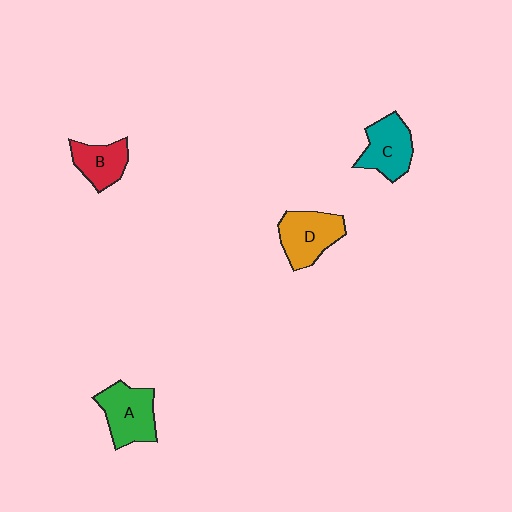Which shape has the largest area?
Shape A (green).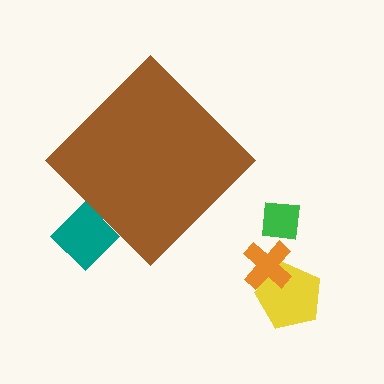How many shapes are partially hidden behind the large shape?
1 shape is partially hidden.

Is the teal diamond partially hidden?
Yes, the teal diamond is partially hidden behind the brown diamond.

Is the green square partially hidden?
No, the green square is fully visible.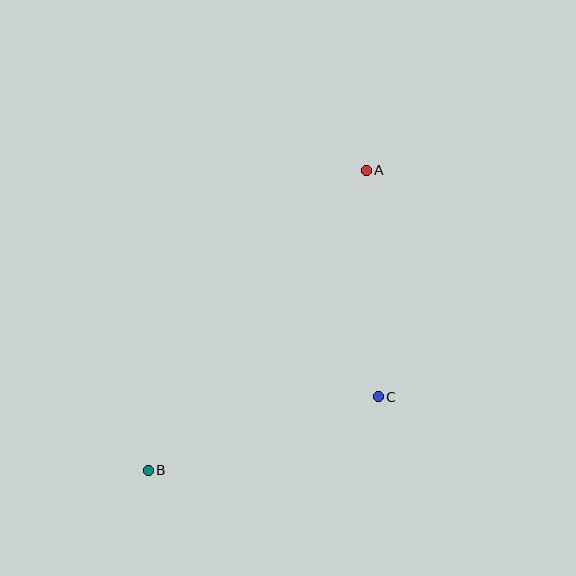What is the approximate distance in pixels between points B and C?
The distance between B and C is approximately 241 pixels.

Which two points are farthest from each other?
Points A and B are farthest from each other.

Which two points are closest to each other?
Points A and C are closest to each other.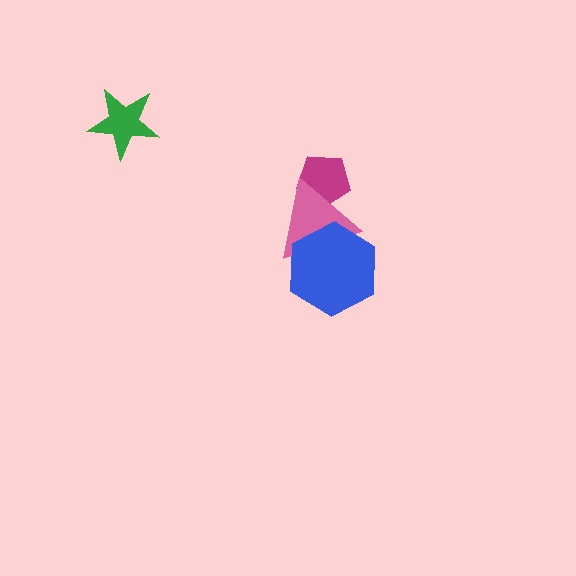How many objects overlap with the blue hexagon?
1 object overlaps with the blue hexagon.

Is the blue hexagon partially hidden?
No, no other shape covers it.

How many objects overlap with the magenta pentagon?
1 object overlaps with the magenta pentagon.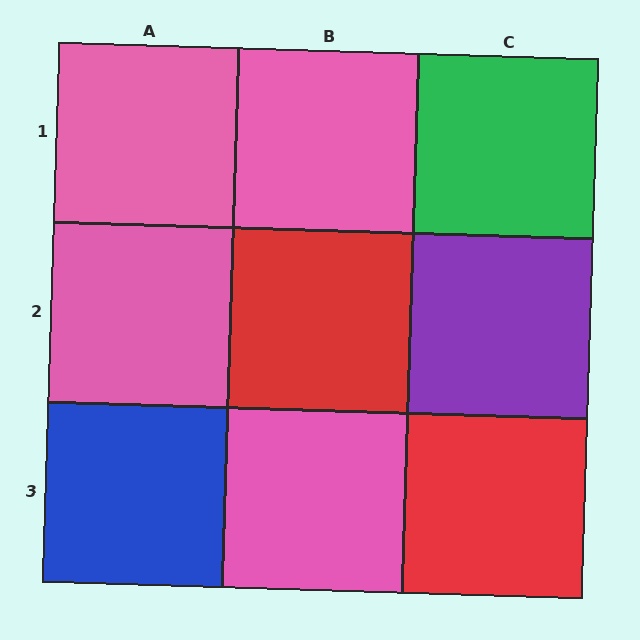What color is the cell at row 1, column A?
Pink.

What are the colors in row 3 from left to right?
Blue, pink, red.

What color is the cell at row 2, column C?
Purple.